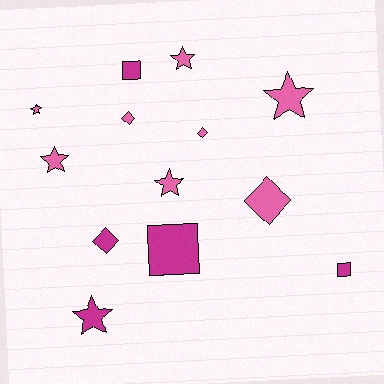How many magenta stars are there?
There is 1 magenta star.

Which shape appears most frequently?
Star, with 6 objects.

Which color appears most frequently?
Pink, with 8 objects.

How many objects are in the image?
There are 13 objects.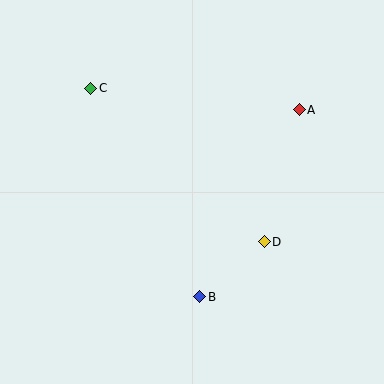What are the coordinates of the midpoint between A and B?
The midpoint between A and B is at (249, 203).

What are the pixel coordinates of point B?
Point B is at (200, 297).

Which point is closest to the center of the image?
Point D at (264, 242) is closest to the center.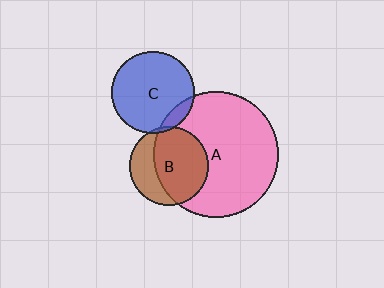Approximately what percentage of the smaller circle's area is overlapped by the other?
Approximately 65%.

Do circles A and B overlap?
Yes.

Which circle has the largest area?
Circle A (pink).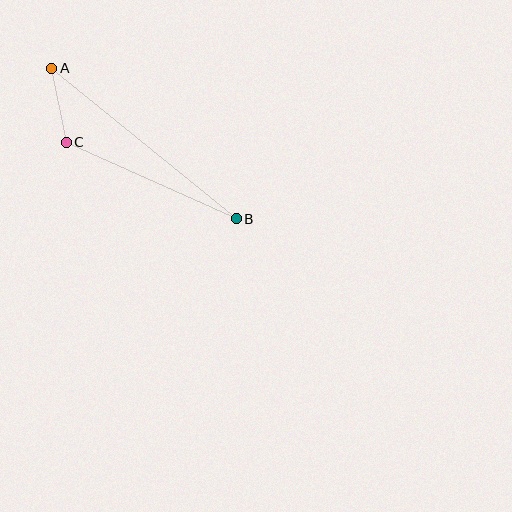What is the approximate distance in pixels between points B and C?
The distance between B and C is approximately 186 pixels.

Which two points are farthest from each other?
Points A and B are farthest from each other.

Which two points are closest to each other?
Points A and C are closest to each other.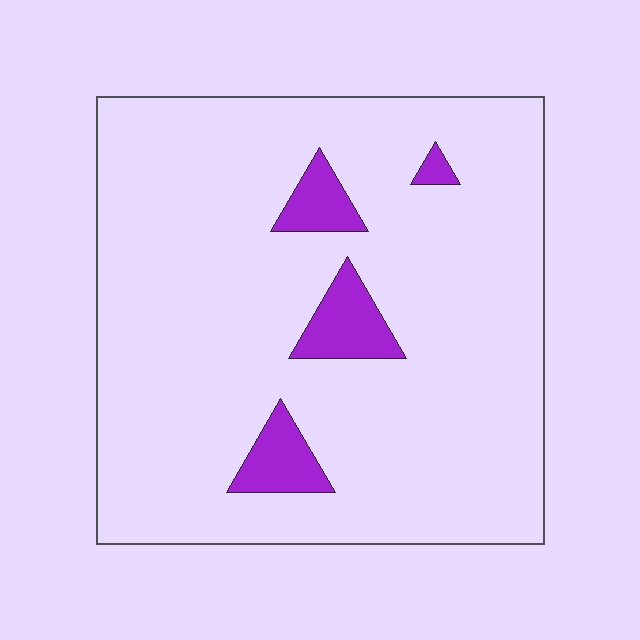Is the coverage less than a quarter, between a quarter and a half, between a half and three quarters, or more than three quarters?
Less than a quarter.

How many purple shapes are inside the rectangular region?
4.